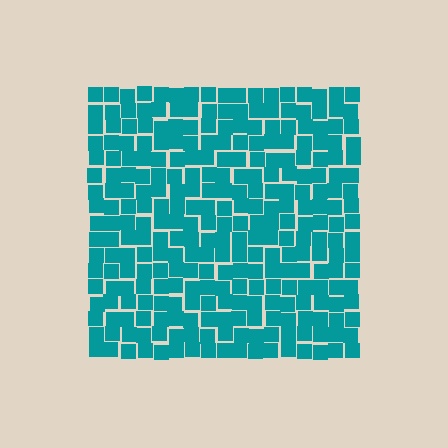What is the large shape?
The large shape is a square.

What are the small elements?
The small elements are squares.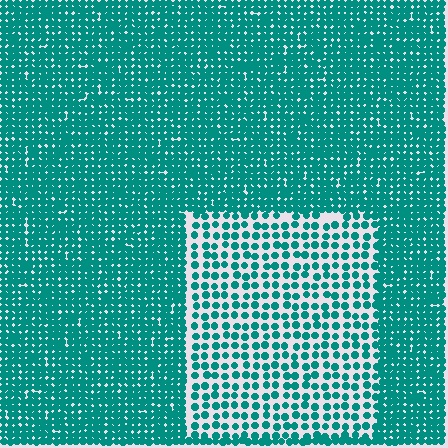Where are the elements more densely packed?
The elements are more densely packed outside the rectangle boundary.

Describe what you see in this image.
The image contains small teal elements arranged at two different densities. A rectangle-shaped region is visible where the elements are less densely packed than the surrounding area.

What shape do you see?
I see a rectangle.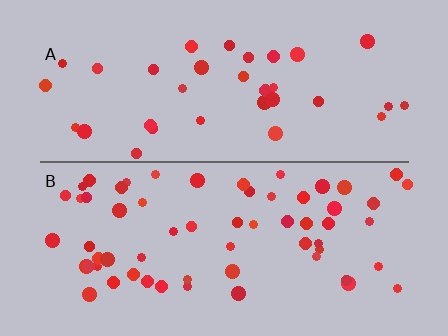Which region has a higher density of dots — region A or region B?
B (the bottom).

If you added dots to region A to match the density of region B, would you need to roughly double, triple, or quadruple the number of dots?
Approximately double.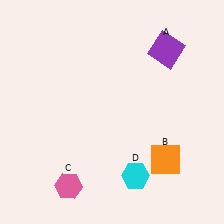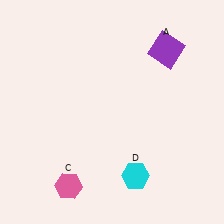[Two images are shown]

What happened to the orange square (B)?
The orange square (B) was removed in Image 2. It was in the bottom-right area of Image 1.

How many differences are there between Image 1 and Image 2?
There is 1 difference between the two images.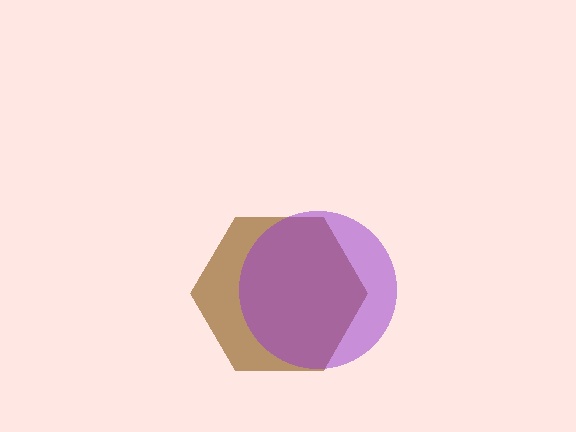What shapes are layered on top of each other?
The layered shapes are: a brown hexagon, a purple circle.